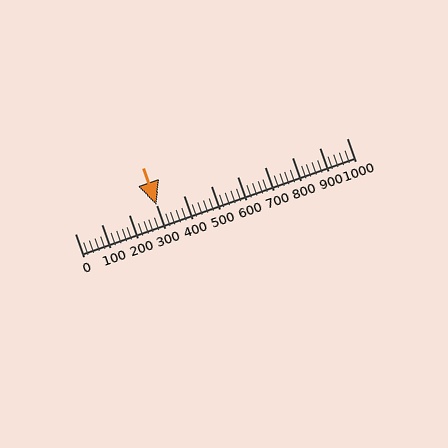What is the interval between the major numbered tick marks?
The major tick marks are spaced 100 units apart.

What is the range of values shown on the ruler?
The ruler shows values from 0 to 1000.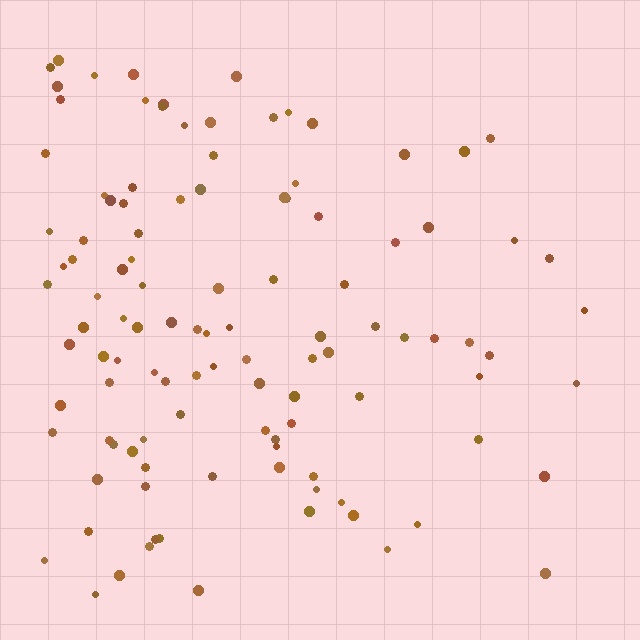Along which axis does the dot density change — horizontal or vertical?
Horizontal.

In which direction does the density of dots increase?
From right to left, with the left side densest.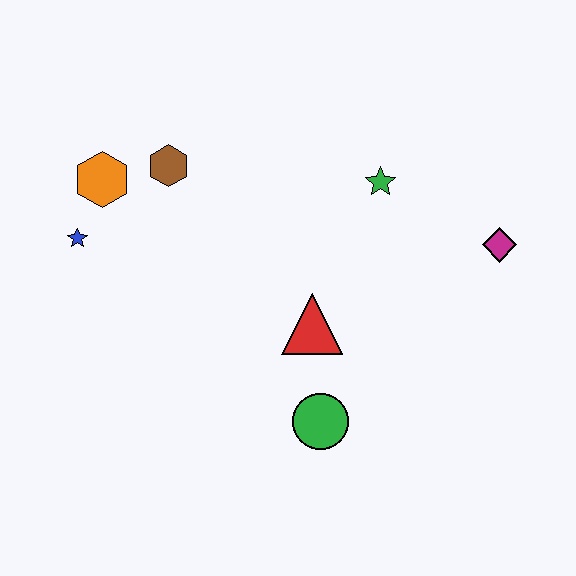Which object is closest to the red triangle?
The green circle is closest to the red triangle.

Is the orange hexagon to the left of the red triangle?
Yes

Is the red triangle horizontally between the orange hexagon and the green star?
Yes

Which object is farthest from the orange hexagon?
The magenta diamond is farthest from the orange hexagon.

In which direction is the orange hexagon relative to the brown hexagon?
The orange hexagon is to the left of the brown hexagon.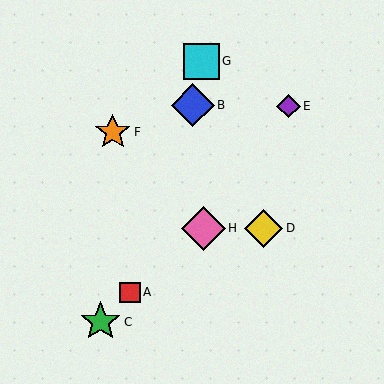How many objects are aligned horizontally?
2 objects (D, H) are aligned horizontally.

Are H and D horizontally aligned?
Yes, both are at y≈228.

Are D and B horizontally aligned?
No, D is at y≈228 and B is at y≈105.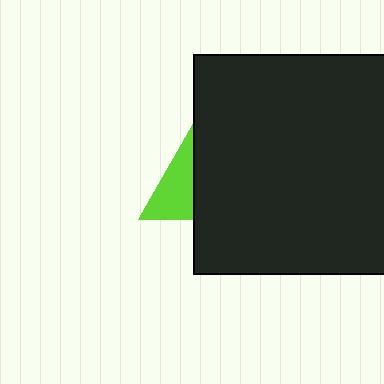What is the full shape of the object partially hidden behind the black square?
The partially hidden object is a lime triangle.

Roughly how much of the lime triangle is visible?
A small part of it is visible (roughly 34%).